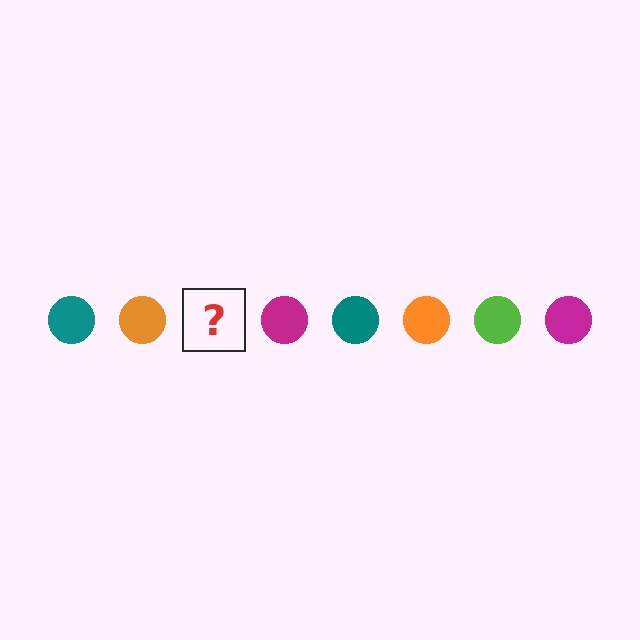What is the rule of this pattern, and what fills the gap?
The rule is that the pattern cycles through teal, orange, lime, magenta circles. The gap should be filled with a lime circle.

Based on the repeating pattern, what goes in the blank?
The blank should be a lime circle.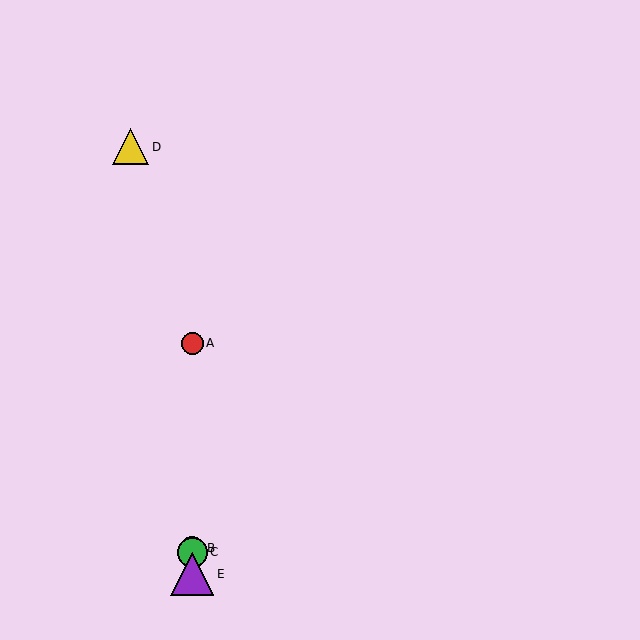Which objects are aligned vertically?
Objects A, B, C, E are aligned vertically.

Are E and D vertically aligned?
No, E is at x≈192 and D is at x≈131.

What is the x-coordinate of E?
Object E is at x≈192.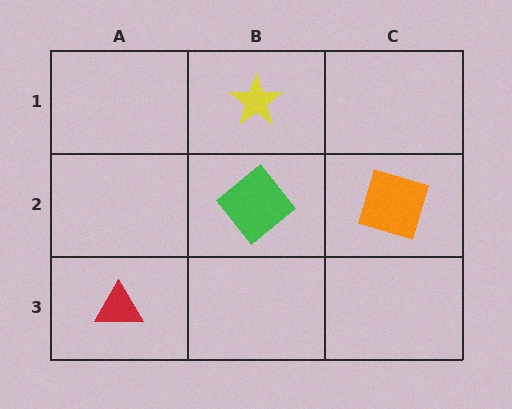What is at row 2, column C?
An orange square.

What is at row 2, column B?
A green diamond.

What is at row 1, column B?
A yellow star.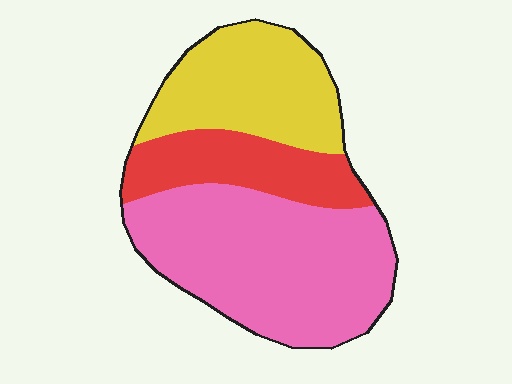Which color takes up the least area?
Red, at roughly 20%.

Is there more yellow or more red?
Yellow.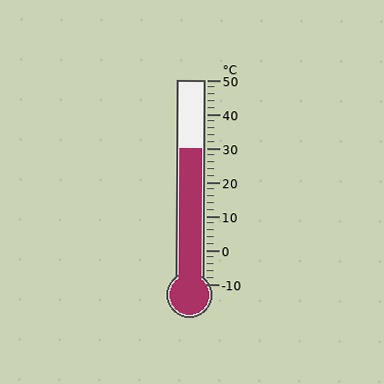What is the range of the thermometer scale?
The thermometer scale ranges from -10°C to 50°C.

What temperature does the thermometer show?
The thermometer shows approximately 30°C.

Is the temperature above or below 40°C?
The temperature is below 40°C.